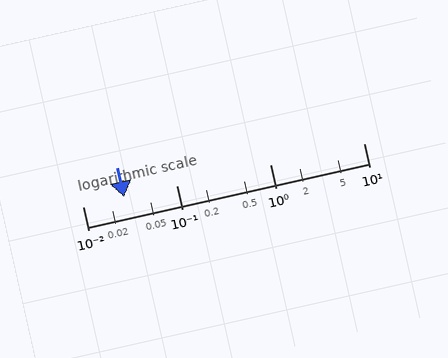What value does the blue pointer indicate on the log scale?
The pointer indicates approximately 0.028.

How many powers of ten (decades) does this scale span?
The scale spans 3 decades, from 0.01 to 10.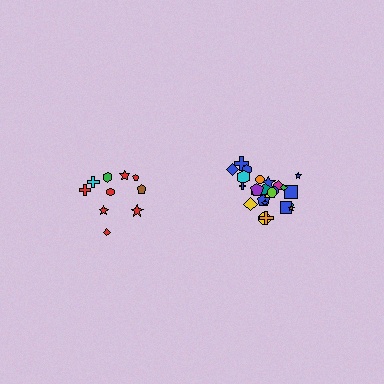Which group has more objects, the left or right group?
The right group.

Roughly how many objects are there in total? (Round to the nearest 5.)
Roughly 35 objects in total.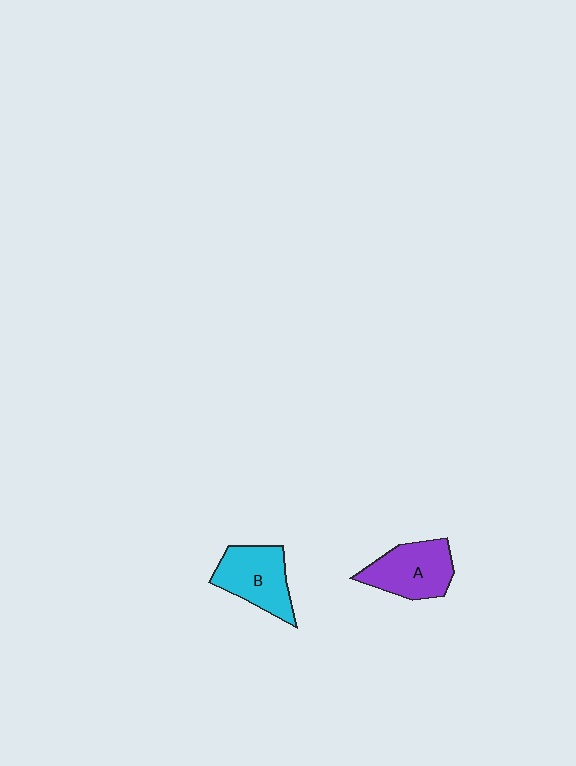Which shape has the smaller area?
Shape B (cyan).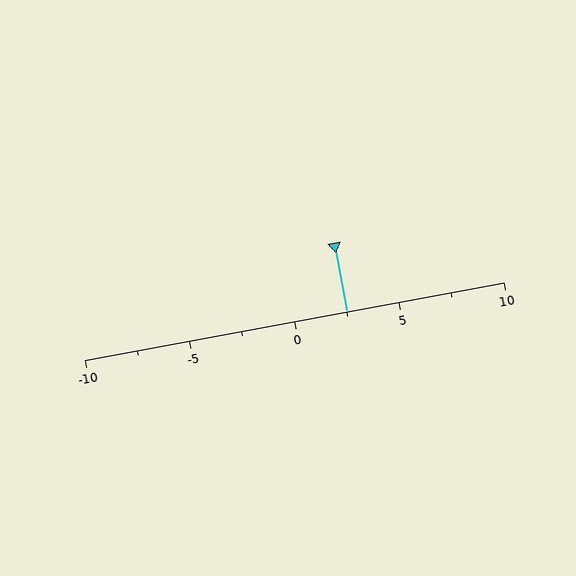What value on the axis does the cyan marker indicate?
The marker indicates approximately 2.5.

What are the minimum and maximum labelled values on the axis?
The axis runs from -10 to 10.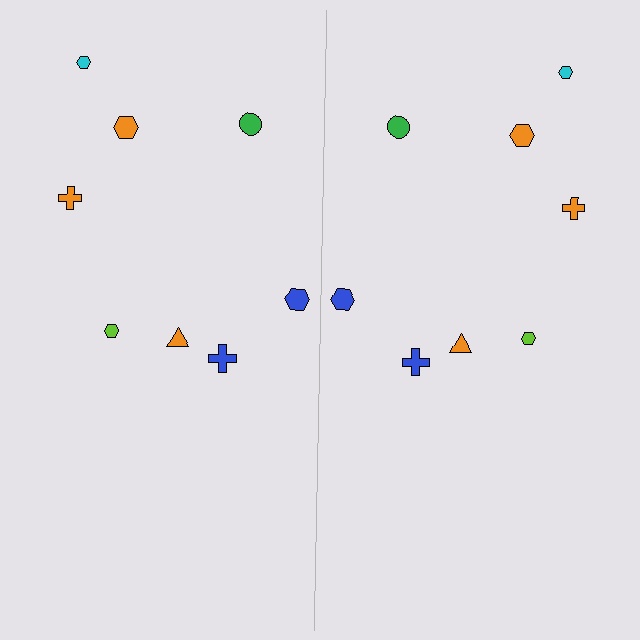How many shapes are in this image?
There are 16 shapes in this image.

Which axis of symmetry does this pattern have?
The pattern has a vertical axis of symmetry running through the center of the image.